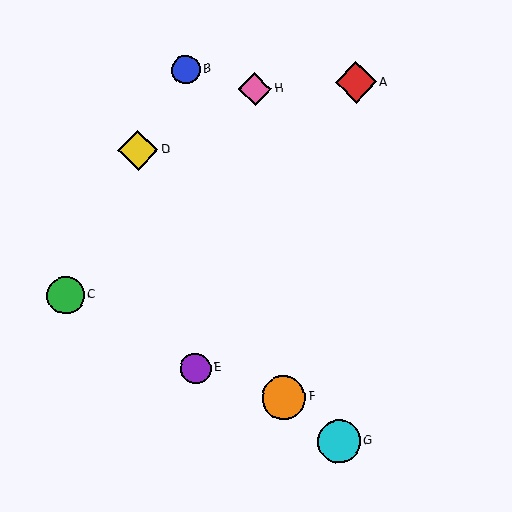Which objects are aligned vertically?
Objects B, E are aligned vertically.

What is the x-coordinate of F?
Object F is at x≈284.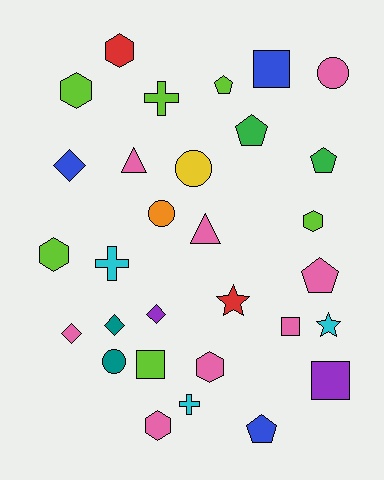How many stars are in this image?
There are 2 stars.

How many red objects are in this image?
There are 2 red objects.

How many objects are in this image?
There are 30 objects.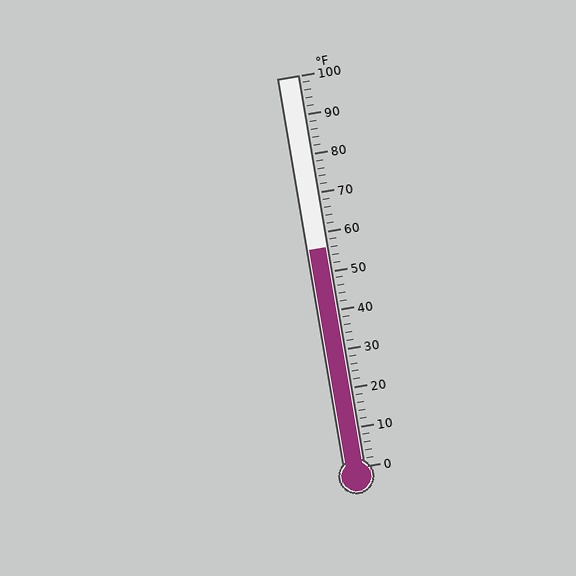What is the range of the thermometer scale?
The thermometer scale ranges from 0°F to 100°F.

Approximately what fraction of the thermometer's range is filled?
The thermometer is filled to approximately 55% of its range.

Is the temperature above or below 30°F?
The temperature is above 30°F.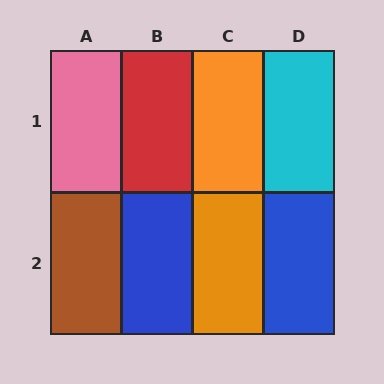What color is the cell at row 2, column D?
Blue.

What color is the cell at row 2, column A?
Brown.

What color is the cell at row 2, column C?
Orange.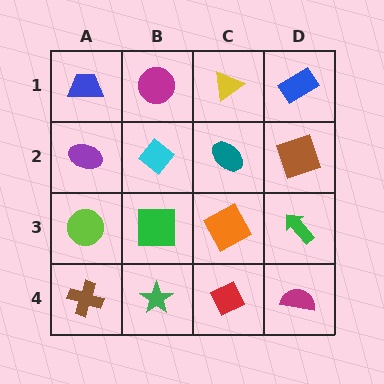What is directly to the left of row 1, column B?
A blue trapezoid.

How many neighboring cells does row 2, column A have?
3.